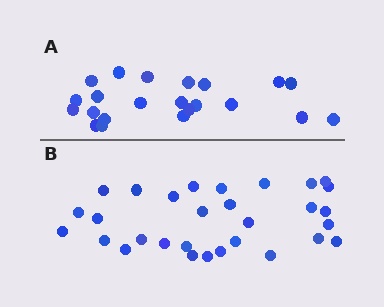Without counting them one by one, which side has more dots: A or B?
Region B (the bottom region) has more dots.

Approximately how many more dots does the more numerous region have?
Region B has roughly 8 or so more dots than region A.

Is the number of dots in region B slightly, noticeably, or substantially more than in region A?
Region B has noticeably more, but not dramatically so. The ratio is roughly 1.4 to 1.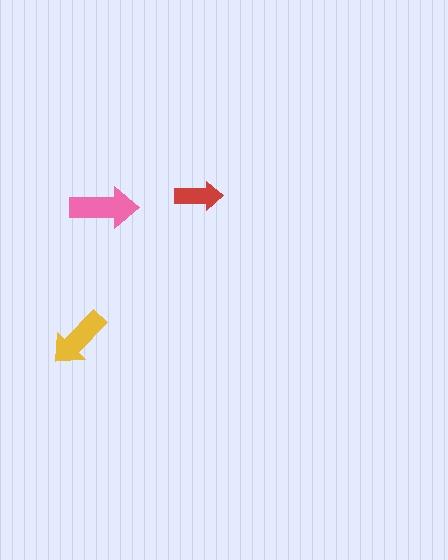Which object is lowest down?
The yellow arrow is bottommost.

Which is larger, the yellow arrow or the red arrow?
The yellow one.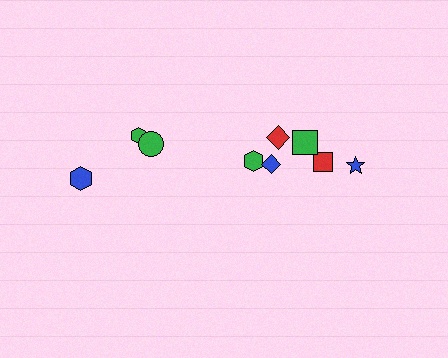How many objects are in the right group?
There are 6 objects.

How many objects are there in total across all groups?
There are 9 objects.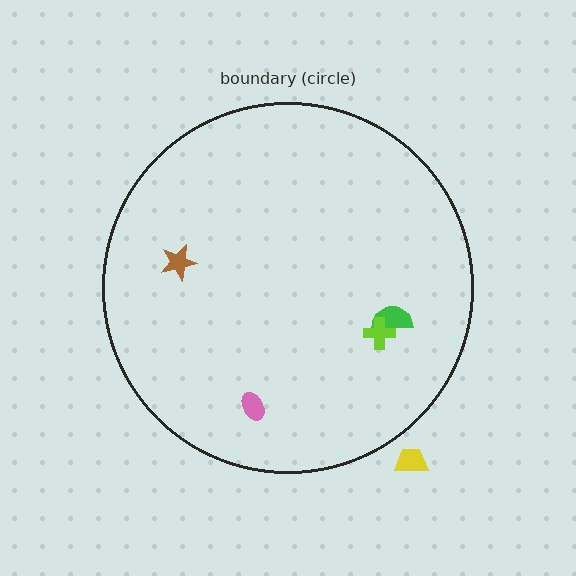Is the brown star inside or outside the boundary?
Inside.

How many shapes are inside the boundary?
4 inside, 1 outside.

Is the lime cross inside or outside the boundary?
Inside.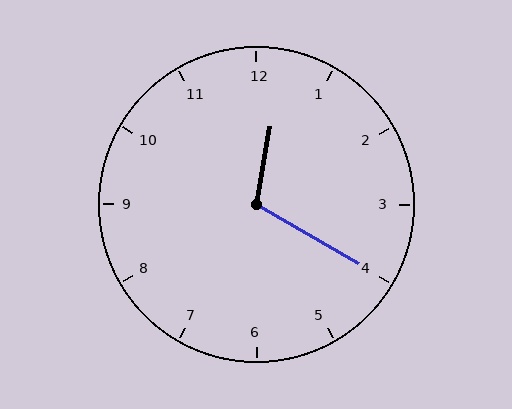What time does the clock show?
12:20.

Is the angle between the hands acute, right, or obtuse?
It is obtuse.